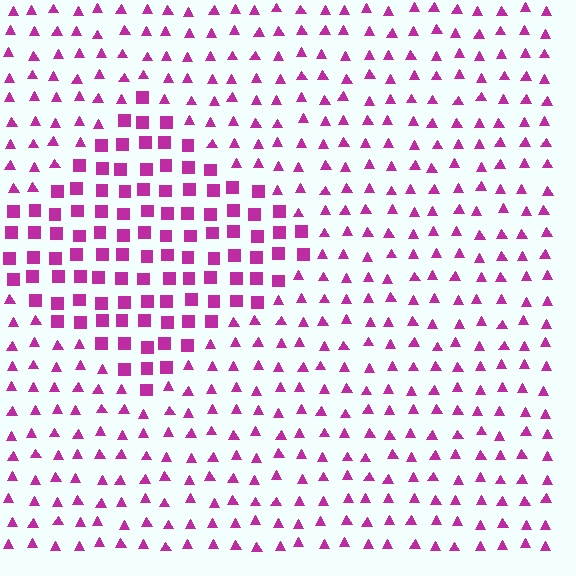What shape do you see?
I see a diamond.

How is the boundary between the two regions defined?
The boundary is defined by a change in element shape: squares inside vs. triangles outside. All elements share the same color and spacing.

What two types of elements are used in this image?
The image uses squares inside the diamond region and triangles outside it.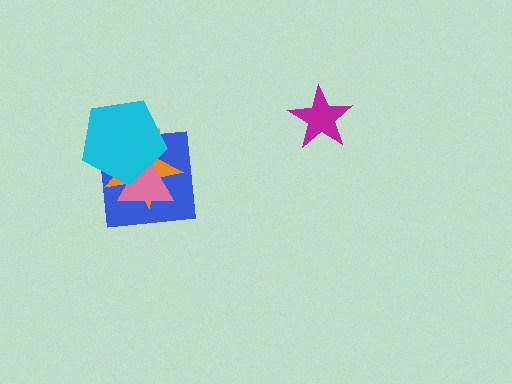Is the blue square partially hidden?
Yes, it is partially covered by another shape.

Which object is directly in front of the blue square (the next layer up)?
The orange star is directly in front of the blue square.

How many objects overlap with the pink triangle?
3 objects overlap with the pink triangle.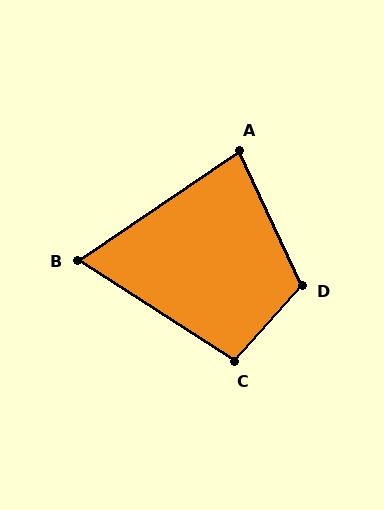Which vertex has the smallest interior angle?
B, at approximately 67 degrees.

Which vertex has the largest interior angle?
D, at approximately 113 degrees.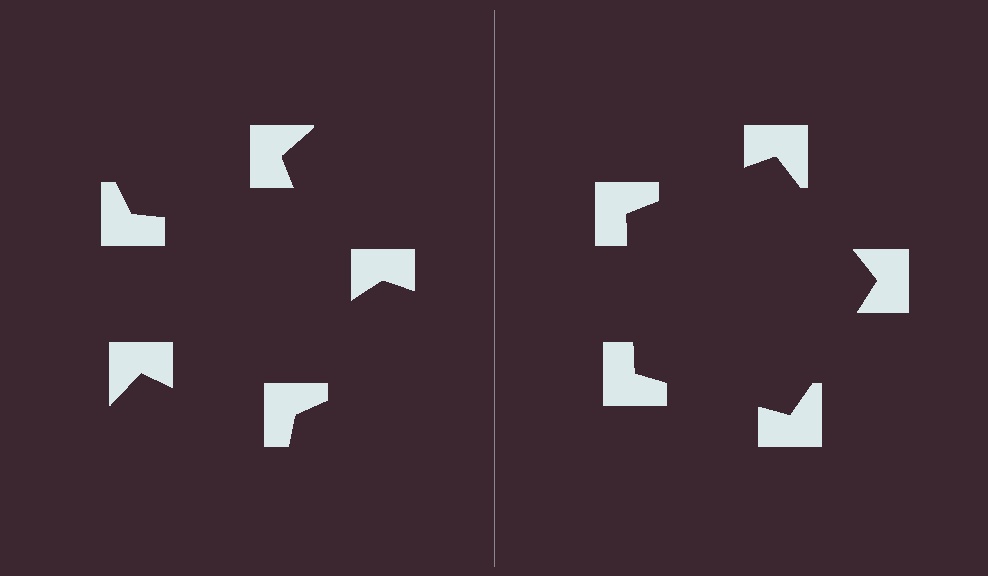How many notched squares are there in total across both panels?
10 — 5 on each side.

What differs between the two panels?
The notched squares are positioned identically on both sides; only the wedge orientations differ. On the right they align to a pentagon; on the left they are misaligned.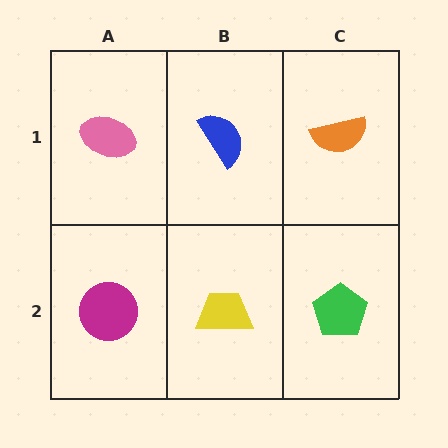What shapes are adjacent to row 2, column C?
An orange semicircle (row 1, column C), a yellow trapezoid (row 2, column B).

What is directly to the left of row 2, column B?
A magenta circle.